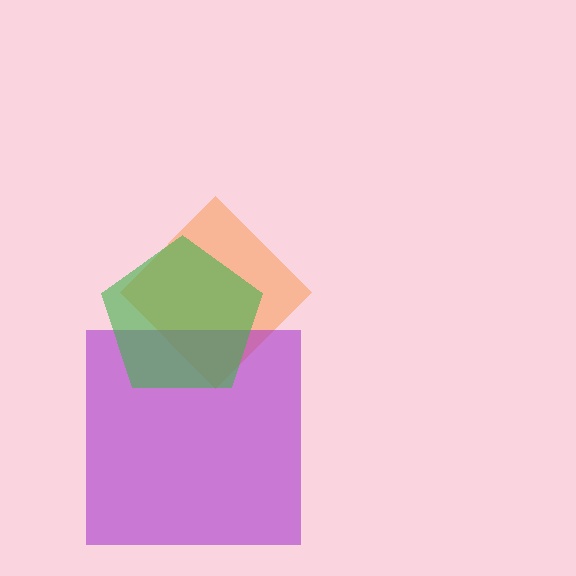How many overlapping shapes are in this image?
There are 3 overlapping shapes in the image.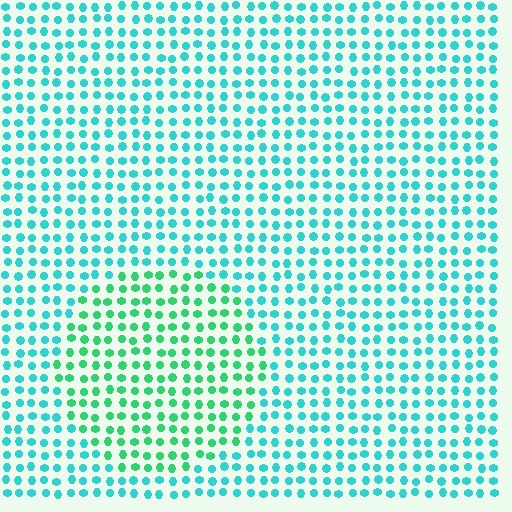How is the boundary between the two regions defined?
The boundary is defined purely by a slight shift in hue (about 35 degrees). Spacing, size, and orientation are identical on both sides.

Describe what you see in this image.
The image is filled with small cyan elements in a uniform arrangement. A circle-shaped region is visible where the elements are tinted to a slightly different hue, forming a subtle color boundary.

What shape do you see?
I see a circle.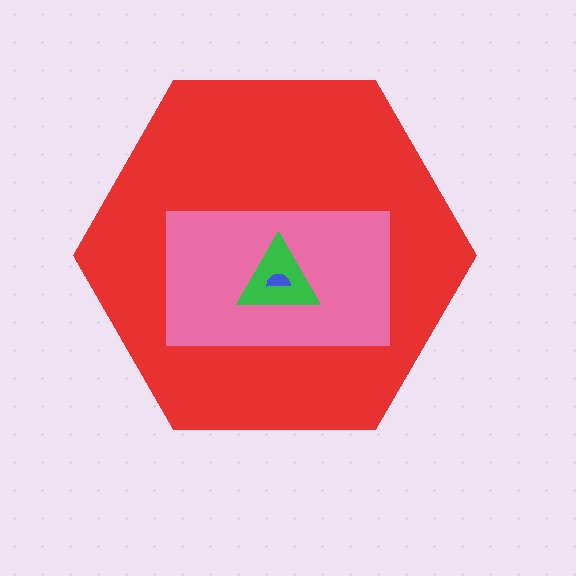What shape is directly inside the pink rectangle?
The green triangle.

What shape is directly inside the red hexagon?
The pink rectangle.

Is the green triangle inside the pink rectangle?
Yes.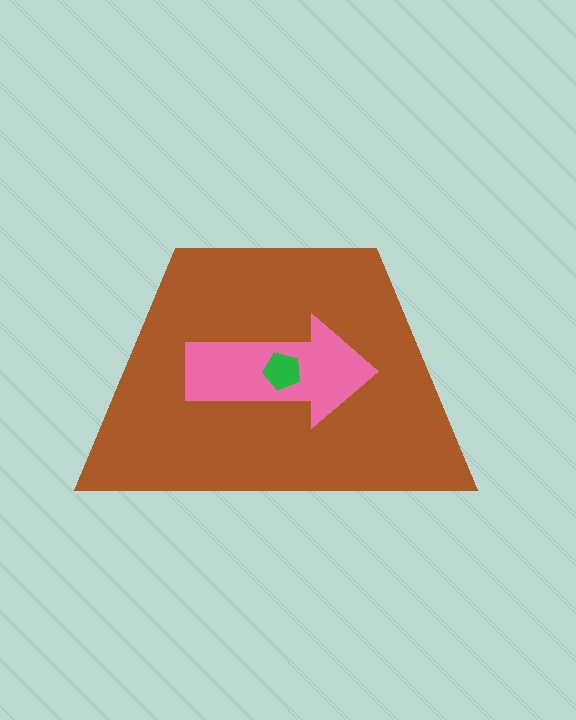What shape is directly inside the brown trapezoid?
The pink arrow.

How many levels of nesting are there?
3.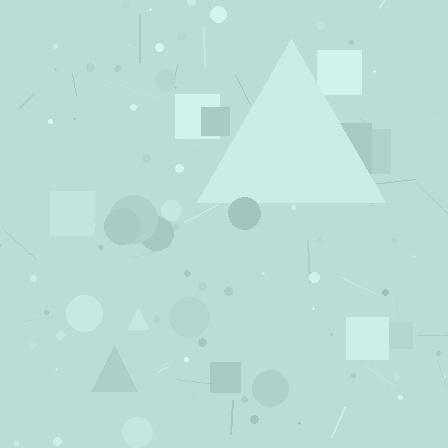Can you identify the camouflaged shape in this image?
The camouflaged shape is a triangle.